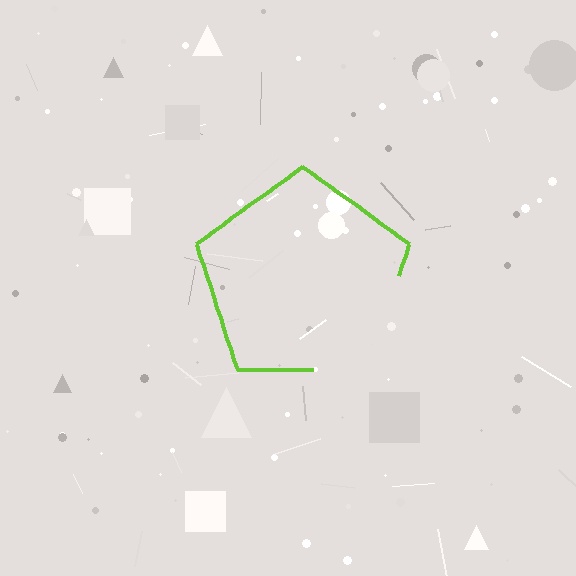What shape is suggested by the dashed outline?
The dashed outline suggests a pentagon.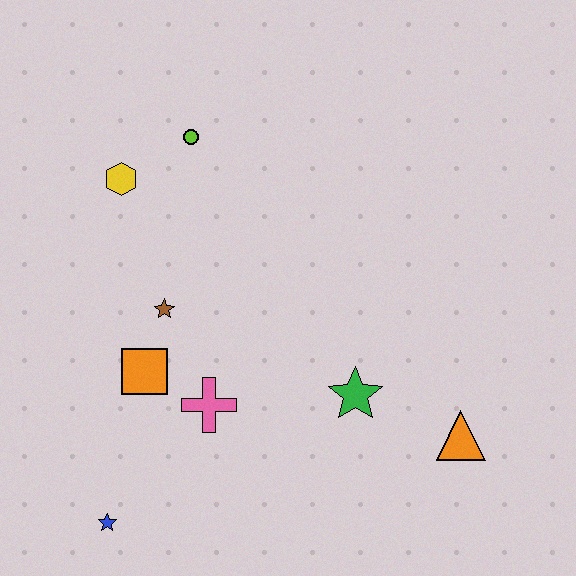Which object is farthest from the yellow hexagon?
The orange triangle is farthest from the yellow hexagon.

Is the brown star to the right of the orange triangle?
No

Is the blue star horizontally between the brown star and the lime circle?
No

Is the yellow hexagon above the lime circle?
No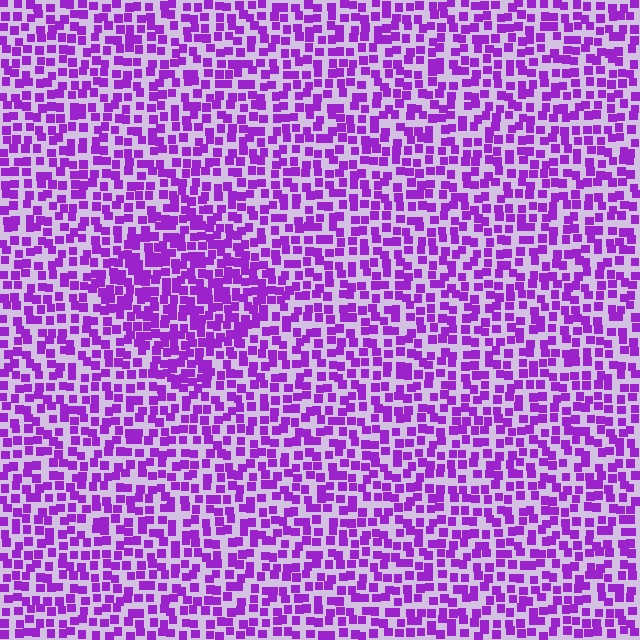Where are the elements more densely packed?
The elements are more densely packed inside the diamond boundary.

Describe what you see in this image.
The image contains small purple elements arranged at two different densities. A diamond-shaped region is visible where the elements are more densely packed than the surrounding area.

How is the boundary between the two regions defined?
The boundary is defined by a change in element density (approximately 1.6x ratio). All elements are the same color, size, and shape.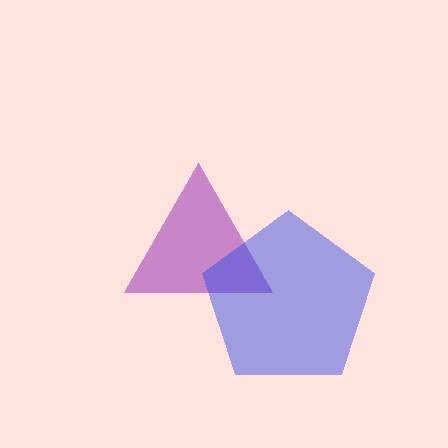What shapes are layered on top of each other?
The layered shapes are: a purple triangle, a blue pentagon.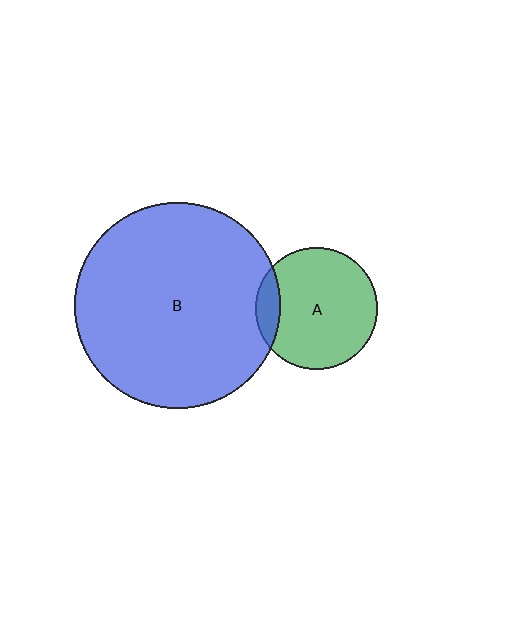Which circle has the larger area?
Circle B (blue).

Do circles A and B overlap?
Yes.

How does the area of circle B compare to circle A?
Approximately 2.8 times.